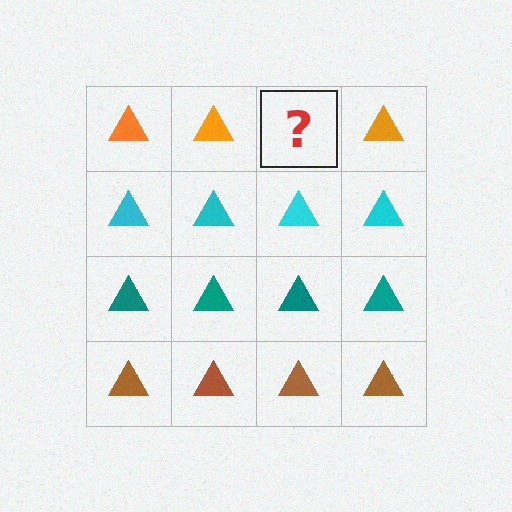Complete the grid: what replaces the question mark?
The question mark should be replaced with an orange triangle.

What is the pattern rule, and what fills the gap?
The rule is that each row has a consistent color. The gap should be filled with an orange triangle.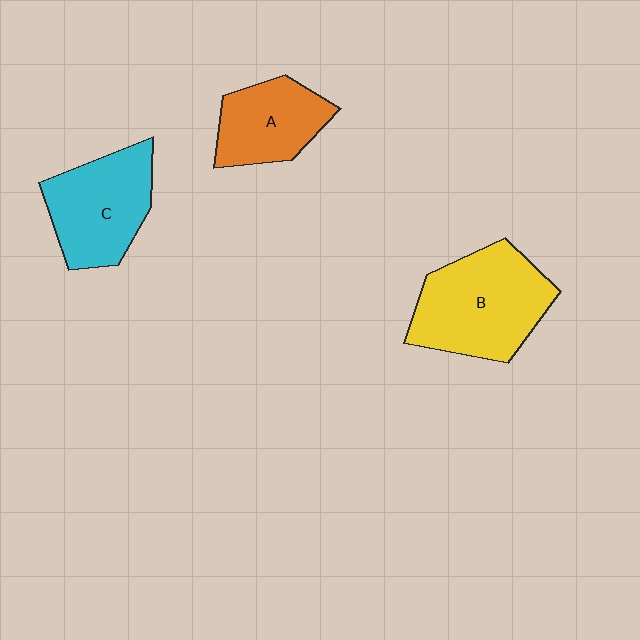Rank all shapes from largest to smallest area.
From largest to smallest: B (yellow), C (cyan), A (orange).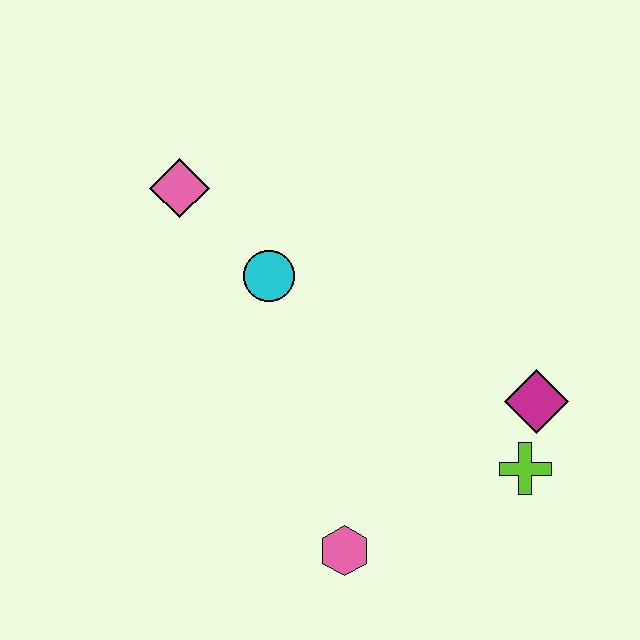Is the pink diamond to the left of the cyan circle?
Yes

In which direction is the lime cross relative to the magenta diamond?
The lime cross is below the magenta diamond.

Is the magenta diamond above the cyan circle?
No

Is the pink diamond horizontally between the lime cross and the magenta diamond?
No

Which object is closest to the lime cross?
The magenta diamond is closest to the lime cross.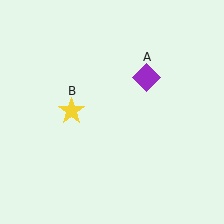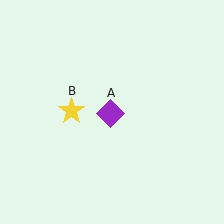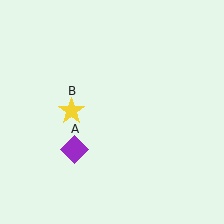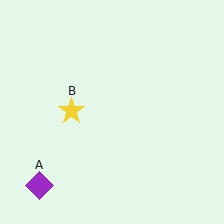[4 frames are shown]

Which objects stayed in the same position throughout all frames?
Yellow star (object B) remained stationary.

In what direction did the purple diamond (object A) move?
The purple diamond (object A) moved down and to the left.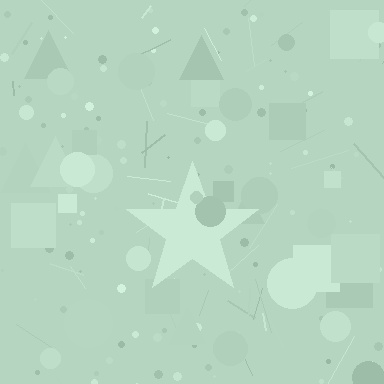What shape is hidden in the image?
A star is hidden in the image.